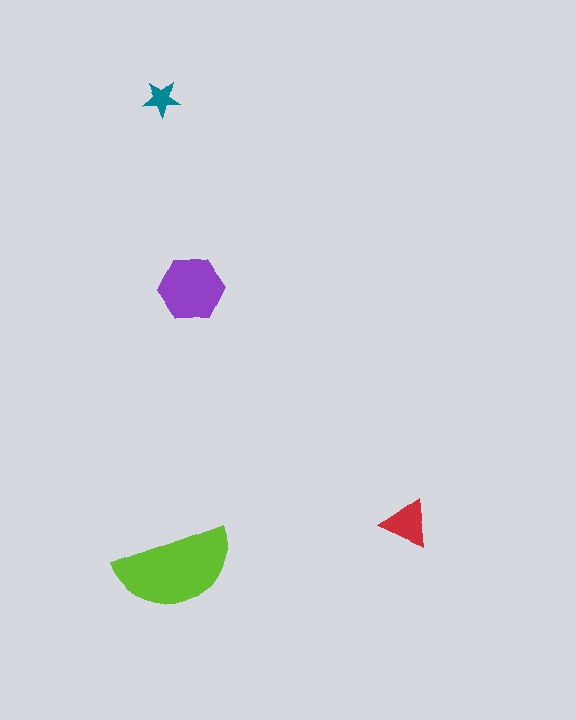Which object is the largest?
The lime semicircle.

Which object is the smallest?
The teal star.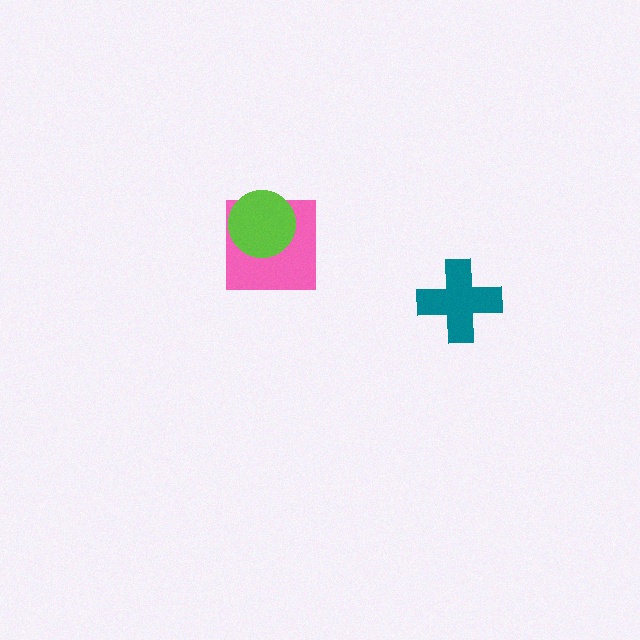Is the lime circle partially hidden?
No, no other shape covers it.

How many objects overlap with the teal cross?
0 objects overlap with the teal cross.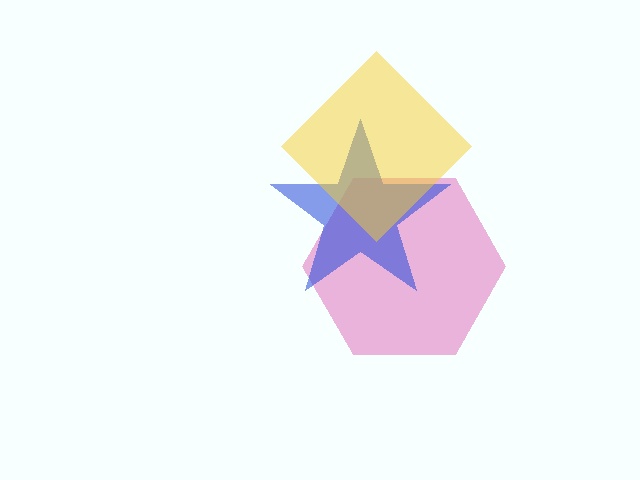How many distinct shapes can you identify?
There are 3 distinct shapes: a magenta hexagon, a blue star, a yellow diamond.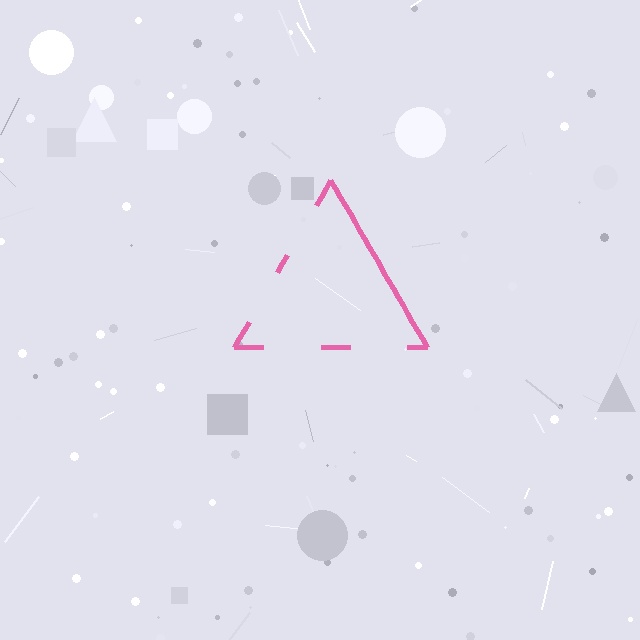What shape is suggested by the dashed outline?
The dashed outline suggests a triangle.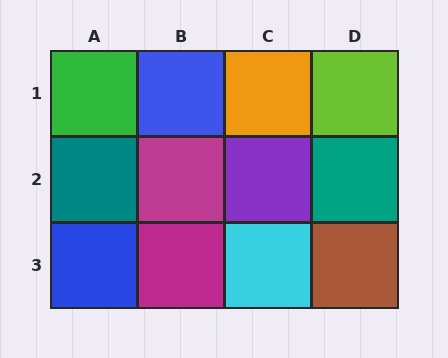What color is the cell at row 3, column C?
Cyan.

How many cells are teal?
2 cells are teal.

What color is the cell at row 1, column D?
Lime.